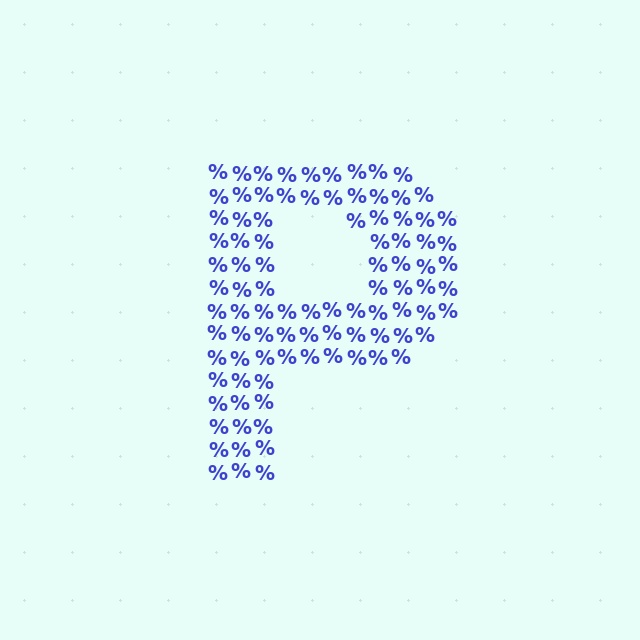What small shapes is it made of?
It is made of small percent signs.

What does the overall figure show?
The overall figure shows the letter P.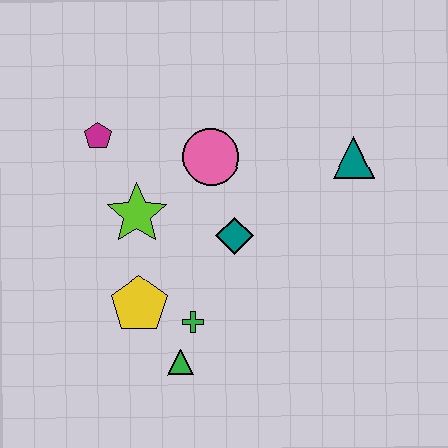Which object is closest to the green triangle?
The green cross is closest to the green triangle.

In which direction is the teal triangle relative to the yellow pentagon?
The teal triangle is to the right of the yellow pentagon.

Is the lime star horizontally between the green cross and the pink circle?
No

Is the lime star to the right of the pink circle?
No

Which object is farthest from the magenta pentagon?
The teal triangle is farthest from the magenta pentagon.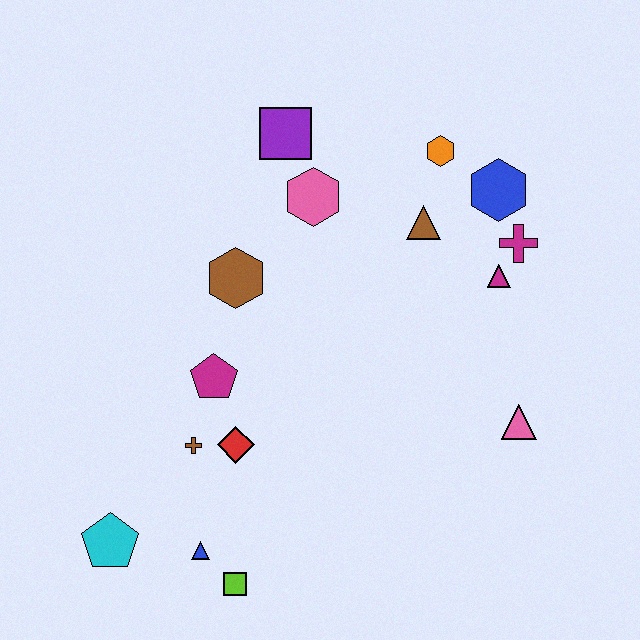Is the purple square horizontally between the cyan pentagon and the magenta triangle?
Yes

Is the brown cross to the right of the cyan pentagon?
Yes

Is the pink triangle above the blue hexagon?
No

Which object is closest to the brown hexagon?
The magenta pentagon is closest to the brown hexagon.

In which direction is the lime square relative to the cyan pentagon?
The lime square is to the right of the cyan pentagon.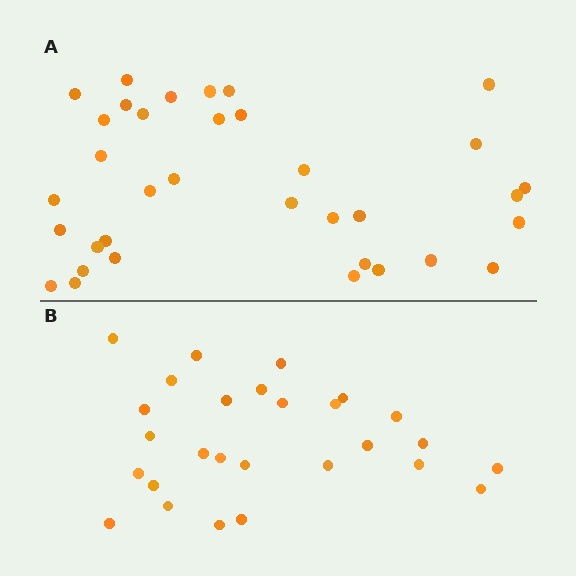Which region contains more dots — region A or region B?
Region A (the top region) has more dots.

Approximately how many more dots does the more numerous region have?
Region A has roughly 8 or so more dots than region B.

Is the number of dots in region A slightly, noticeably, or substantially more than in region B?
Region A has noticeably more, but not dramatically so. The ratio is roughly 1.3 to 1.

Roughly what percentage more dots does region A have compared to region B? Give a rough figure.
About 30% more.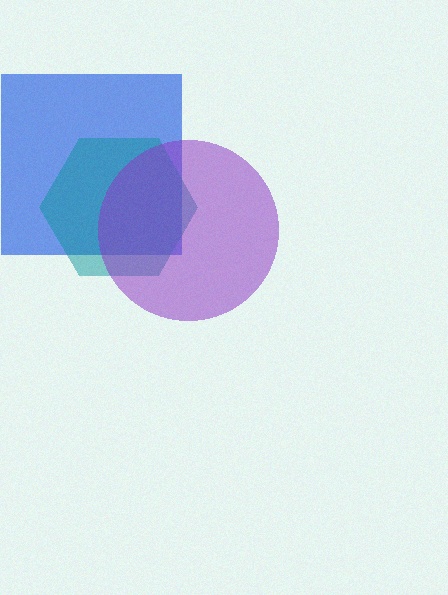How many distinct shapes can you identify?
There are 3 distinct shapes: a blue square, a teal hexagon, a purple circle.